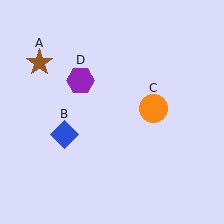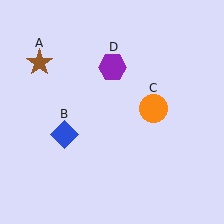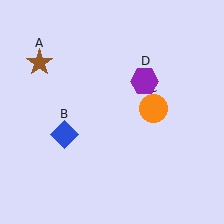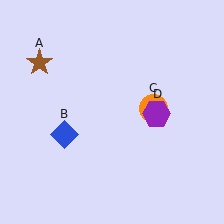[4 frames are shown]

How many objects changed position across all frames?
1 object changed position: purple hexagon (object D).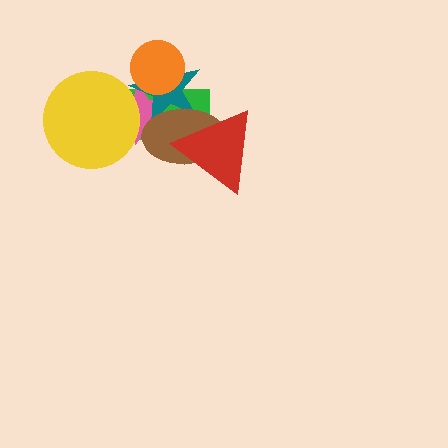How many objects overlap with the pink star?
5 objects overlap with the pink star.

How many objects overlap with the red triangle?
2 objects overlap with the red triangle.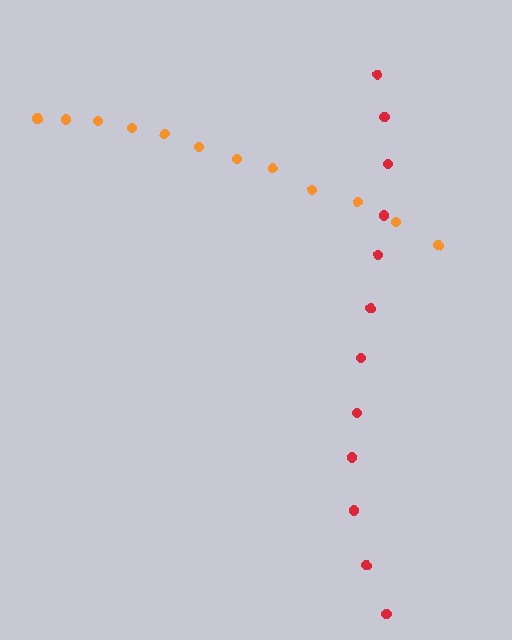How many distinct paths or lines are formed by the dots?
There are 2 distinct paths.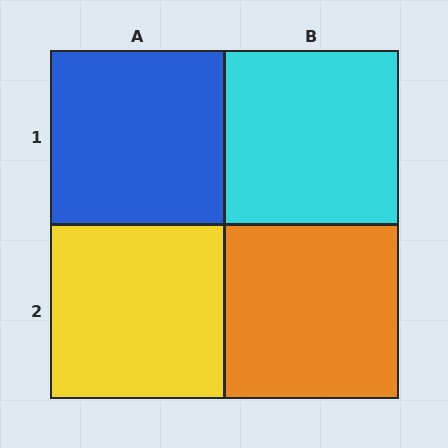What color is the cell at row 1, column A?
Blue.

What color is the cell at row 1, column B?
Cyan.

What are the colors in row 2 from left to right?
Yellow, orange.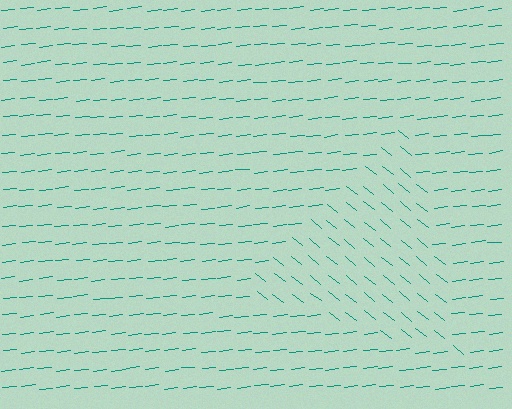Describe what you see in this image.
The image is filled with small teal line segments. A triangle region in the image has lines oriented differently from the surrounding lines, creating a visible texture boundary.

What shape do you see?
I see a triangle.